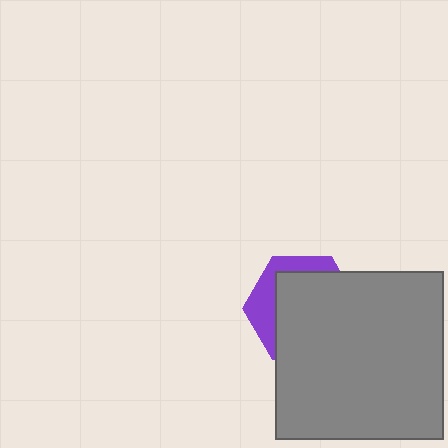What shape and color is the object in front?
The object in front is a gray square.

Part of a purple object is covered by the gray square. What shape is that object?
It is a hexagon.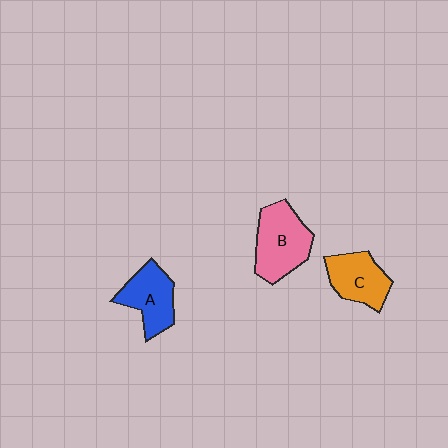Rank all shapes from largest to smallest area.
From largest to smallest: B (pink), A (blue), C (orange).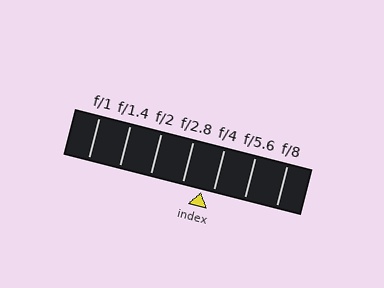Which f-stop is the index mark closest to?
The index mark is closest to f/4.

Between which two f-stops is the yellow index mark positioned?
The index mark is between f/2.8 and f/4.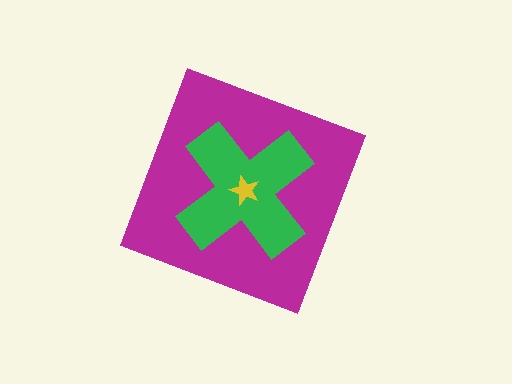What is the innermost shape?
The yellow star.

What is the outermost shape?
The magenta diamond.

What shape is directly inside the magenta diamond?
The green cross.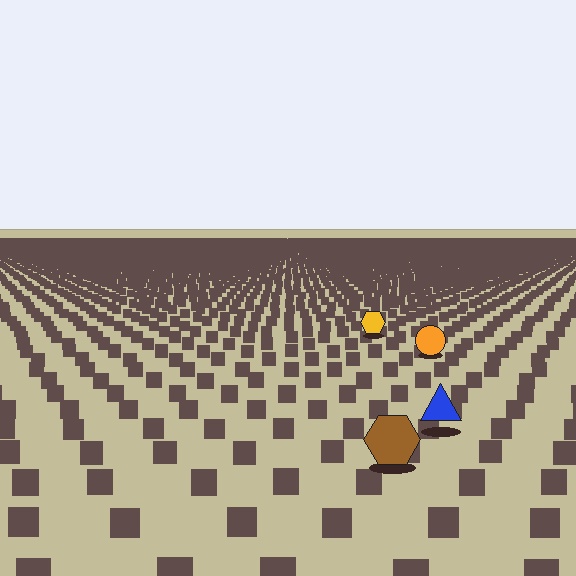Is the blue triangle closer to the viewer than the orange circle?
Yes. The blue triangle is closer — you can tell from the texture gradient: the ground texture is coarser near it.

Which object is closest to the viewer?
The brown hexagon is closest. The texture marks near it are larger and more spread out.